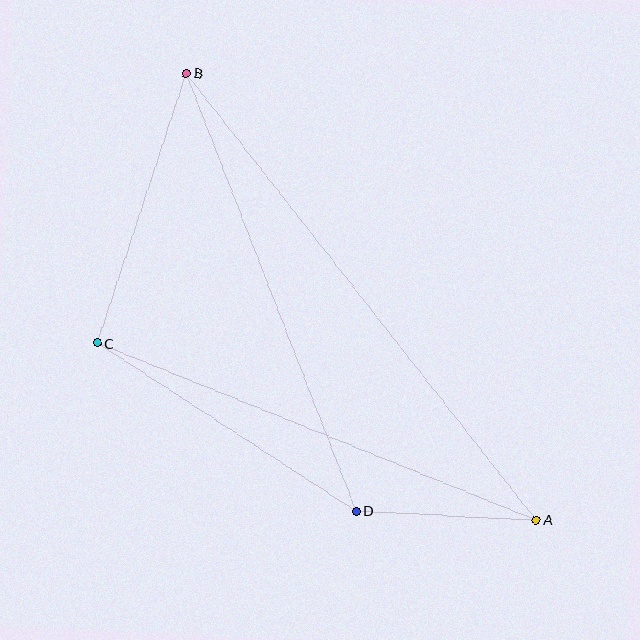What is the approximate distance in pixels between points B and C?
The distance between B and C is approximately 284 pixels.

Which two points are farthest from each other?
Points A and B are farthest from each other.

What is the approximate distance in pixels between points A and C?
The distance between A and C is approximately 474 pixels.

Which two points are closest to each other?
Points A and D are closest to each other.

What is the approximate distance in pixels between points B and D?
The distance between B and D is approximately 470 pixels.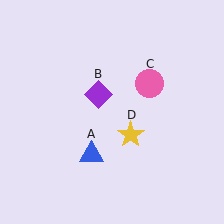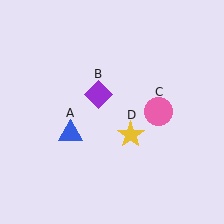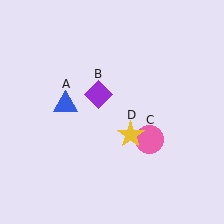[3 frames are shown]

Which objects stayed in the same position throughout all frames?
Purple diamond (object B) and yellow star (object D) remained stationary.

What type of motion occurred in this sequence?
The blue triangle (object A), pink circle (object C) rotated clockwise around the center of the scene.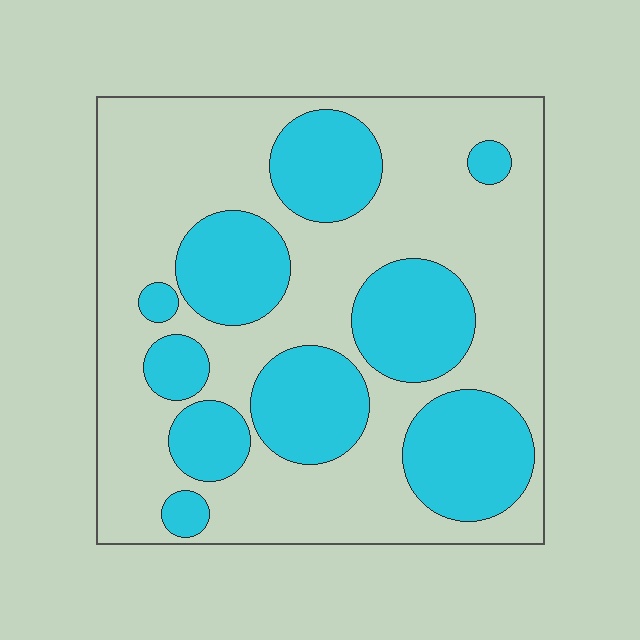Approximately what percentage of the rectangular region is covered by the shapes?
Approximately 35%.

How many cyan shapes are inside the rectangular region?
10.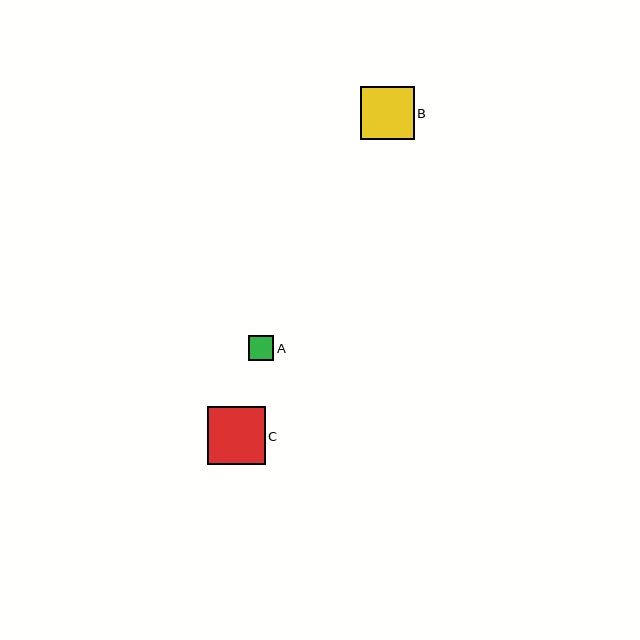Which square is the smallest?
Square A is the smallest with a size of approximately 25 pixels.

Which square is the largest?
Square C is the largest with a size of approximately 58 pixels.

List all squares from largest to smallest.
From largest to smallest: C, B, A.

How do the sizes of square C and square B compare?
Square C and square B are approximately the same size.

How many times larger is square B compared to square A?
Square B is approximately 2.2 times the size of square A.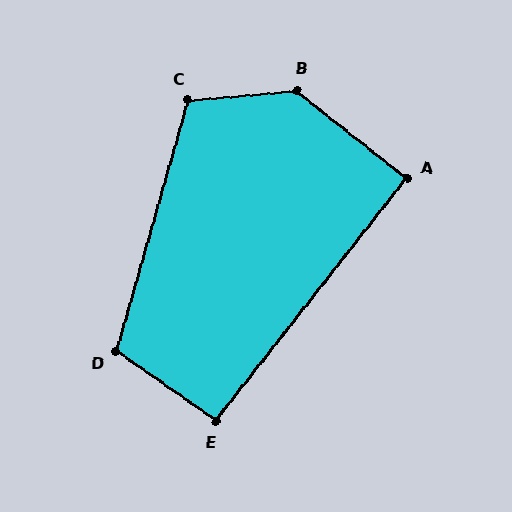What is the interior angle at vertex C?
Approximately 111 degrees (obtuse).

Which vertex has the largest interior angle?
B, at approximately 137 degrees.